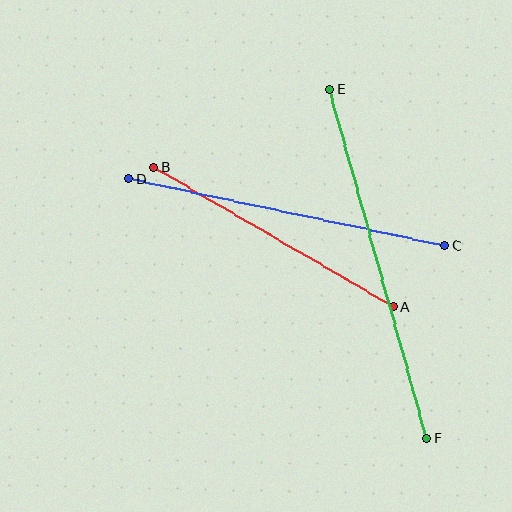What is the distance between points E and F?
The distance is approximately 363 pixels.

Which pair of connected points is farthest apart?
Points E and F are farthest apart.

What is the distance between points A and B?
The distance is approximately 278 pixels.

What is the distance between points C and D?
The distance is approximately 324 pixels.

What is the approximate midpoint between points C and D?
The midpoint is at approximately (287, 212) pixels.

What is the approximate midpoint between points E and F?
The midpoint is at approximately (378, 263) pixels.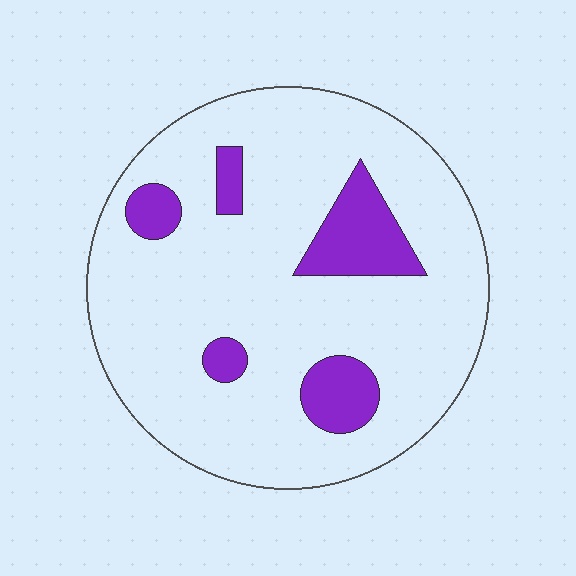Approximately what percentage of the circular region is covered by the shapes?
Approximately 15%.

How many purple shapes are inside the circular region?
5.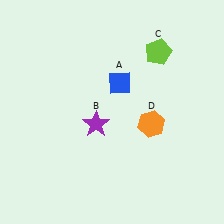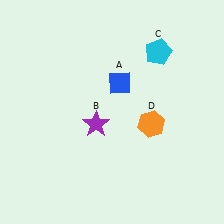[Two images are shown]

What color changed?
The pentagon (C) changed from lime in Image 1 to cyan in Image 2.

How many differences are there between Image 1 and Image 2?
There is 1 difference between the two images.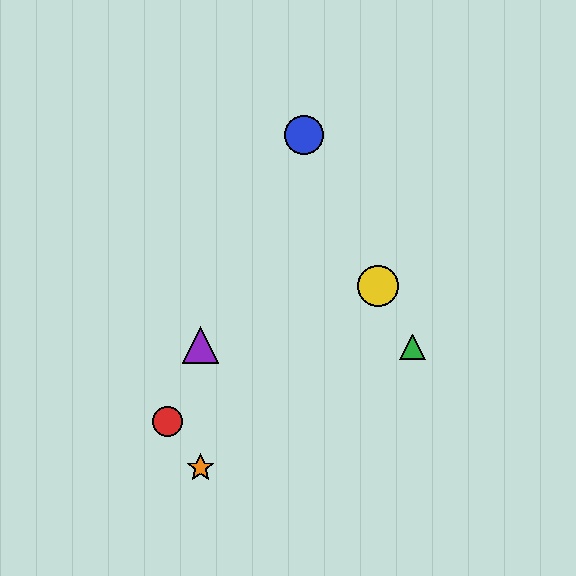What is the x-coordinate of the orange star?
The orange star is at x≈200.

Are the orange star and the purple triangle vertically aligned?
Yes, both are at x≈200.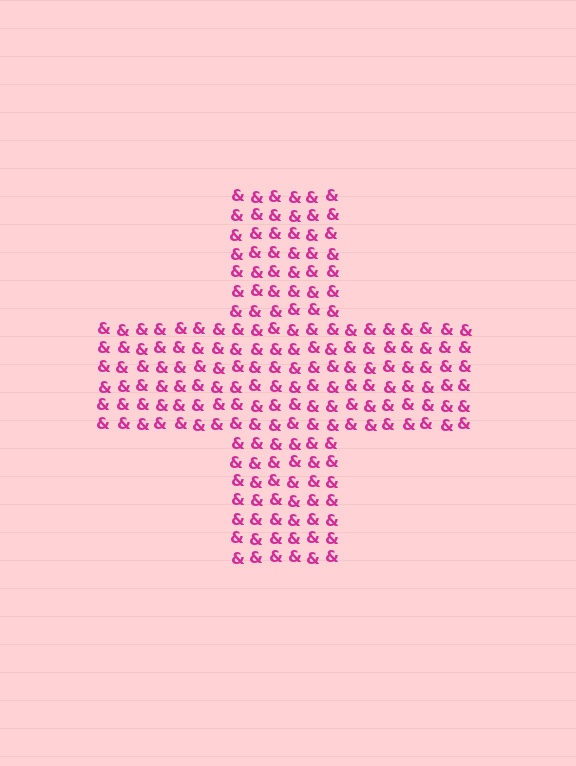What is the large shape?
The large shape is a cross.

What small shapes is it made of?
It is made of small ampersands.